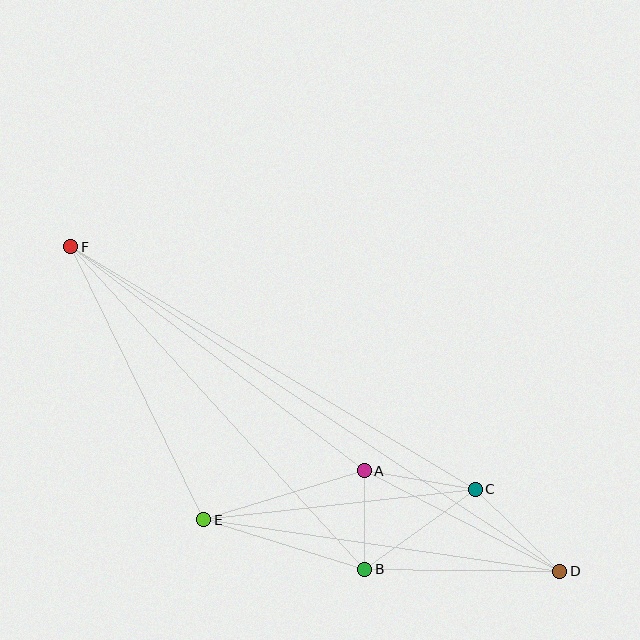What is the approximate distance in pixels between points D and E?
The distance between D and E is approximately 360 pixels.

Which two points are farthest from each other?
Points D and F are farthest from each other.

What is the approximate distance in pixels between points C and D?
The distance between C and D is approximately 118 pixels.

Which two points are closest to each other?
Points A and B are closest to each other.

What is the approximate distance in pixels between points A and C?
The distance between A and C is approximately 112 pixels.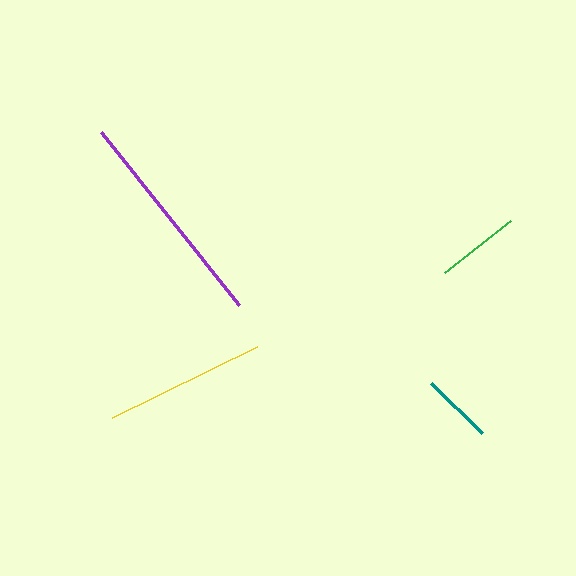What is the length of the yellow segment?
The yellow segment is approximately 161 pixels long.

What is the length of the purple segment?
The purple segment is approximately 221 pixels long.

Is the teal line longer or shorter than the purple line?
The purple line is longer than the teal line.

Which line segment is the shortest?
The teal line is the shortest at approximately 72 pixels.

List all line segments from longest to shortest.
From longest to shortest: purple, yellow, green, teal.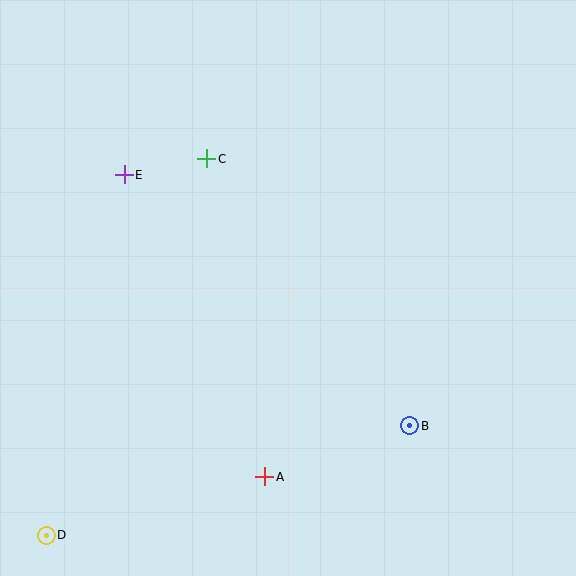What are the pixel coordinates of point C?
Point C is at (207, 159).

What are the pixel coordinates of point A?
Point A is at (265, 477).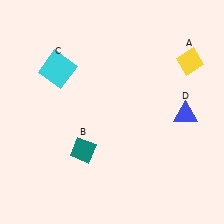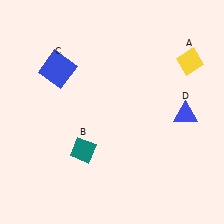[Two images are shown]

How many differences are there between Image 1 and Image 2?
There is 1 difference between the two images.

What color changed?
The square (C) changed from cyan in Image 1 to blue in Image 2.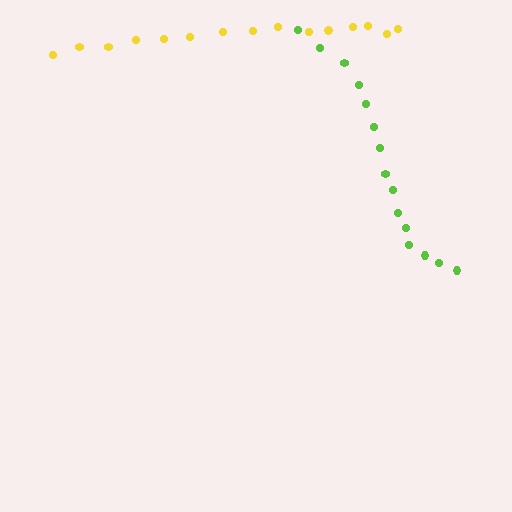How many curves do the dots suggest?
There are 2 distinct paths.